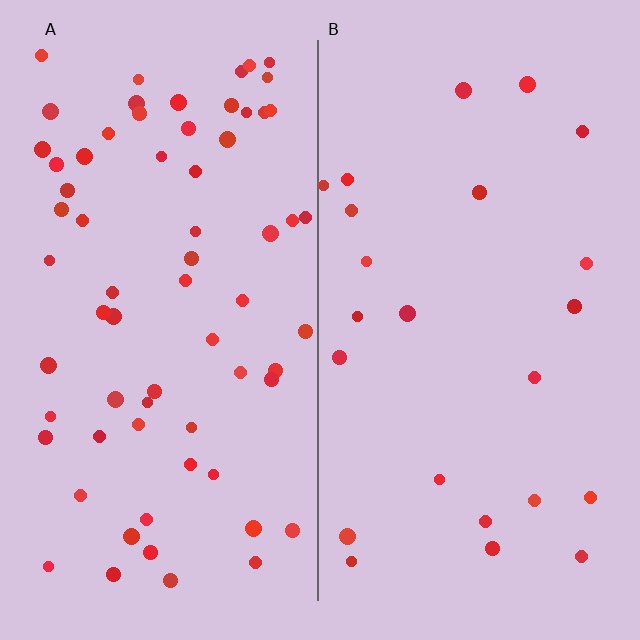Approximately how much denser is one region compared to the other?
Approximately 2.9× — region A over region B.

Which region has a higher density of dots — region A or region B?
A (the left).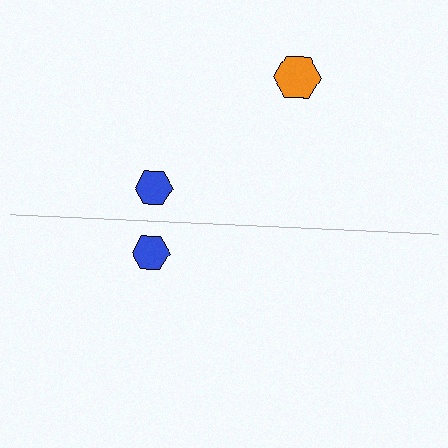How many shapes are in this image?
There are 3 shapes in this image.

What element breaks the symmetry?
A orange hexagon is missing from the bottom side.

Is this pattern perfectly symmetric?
No, the pattern is not perfectly symmetric. A orange hexagon is missing from the bottom side.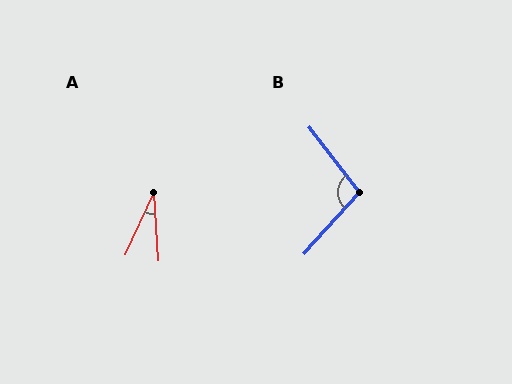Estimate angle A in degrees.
Approximately 28 degrees.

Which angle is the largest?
B, at approximately 101 degrees.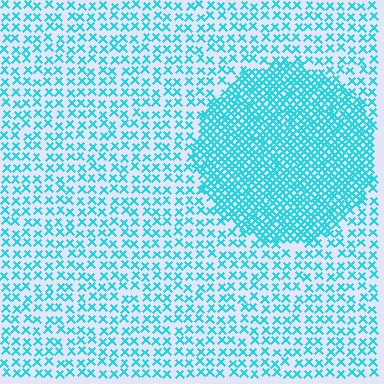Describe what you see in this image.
The image contains small cyan elements arranged at two different densities. A circle-shaped region is visible where the elements are more densely packed than the surrounding area.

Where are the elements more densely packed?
The elements are more densely packed inside the circle boundary.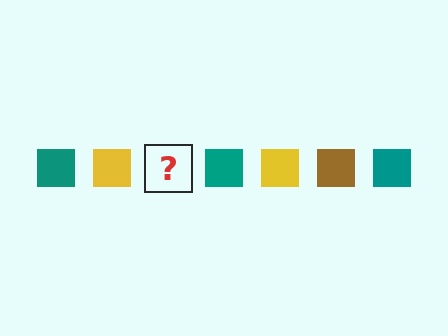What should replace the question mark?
The question mark should be replaced with a brown square.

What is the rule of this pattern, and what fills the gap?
The rule is that the pattern cycles through teal, yellow, brown squares. The gap should be filled with a brown square.